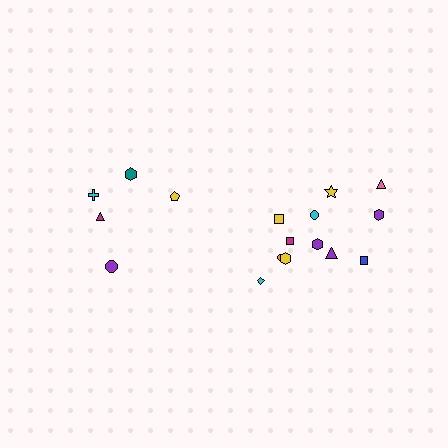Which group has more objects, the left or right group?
The right group.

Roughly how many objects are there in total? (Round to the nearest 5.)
Roughly 15 objects in total.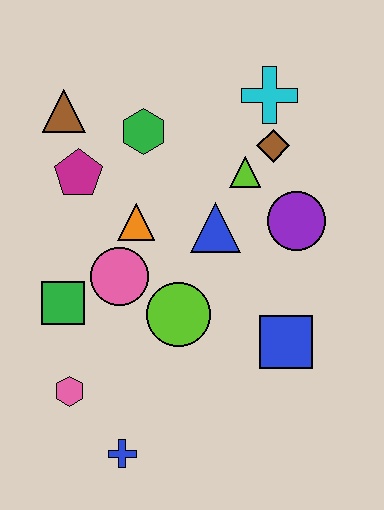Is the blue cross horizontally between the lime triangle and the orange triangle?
No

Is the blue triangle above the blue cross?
Yes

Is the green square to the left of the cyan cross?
Yes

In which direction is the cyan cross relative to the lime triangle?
The cyan cross is above the lime triangle.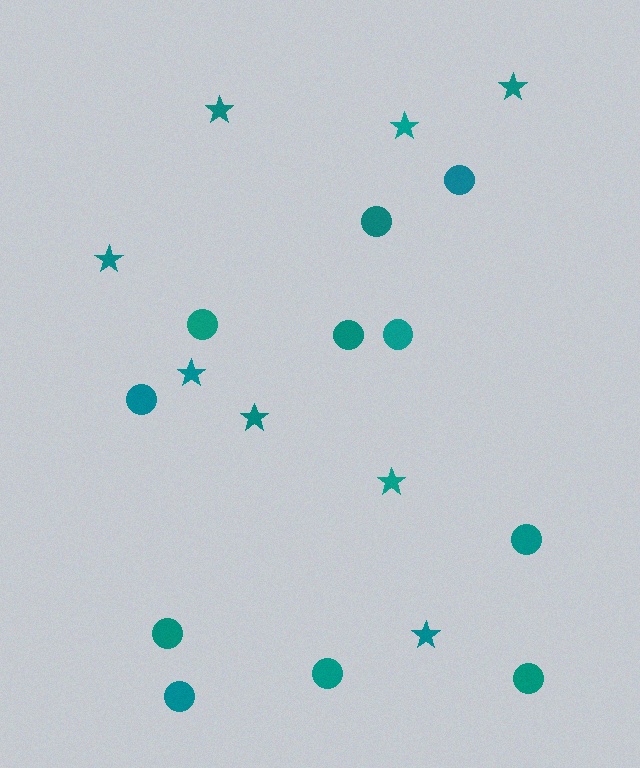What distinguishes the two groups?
There are 2 groups: one group of circles (11) and one group of stars (8).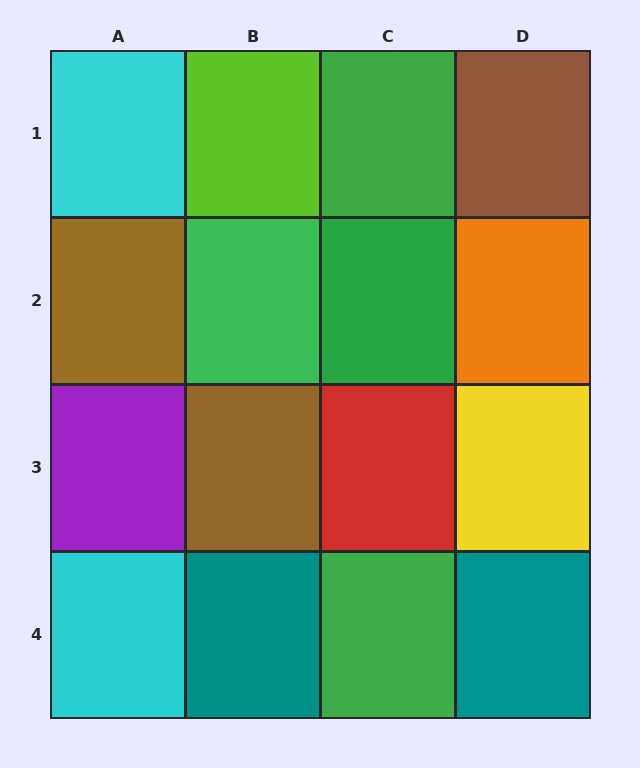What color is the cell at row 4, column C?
Green.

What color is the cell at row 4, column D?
Teal.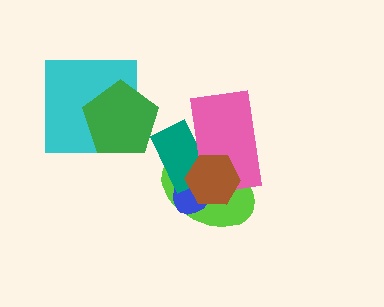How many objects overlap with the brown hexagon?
4 objects overlap with the brown hexagon.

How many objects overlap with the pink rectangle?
4 objects overlap with the pink rectangle.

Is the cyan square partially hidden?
Yes, it is partially covered by another shape.